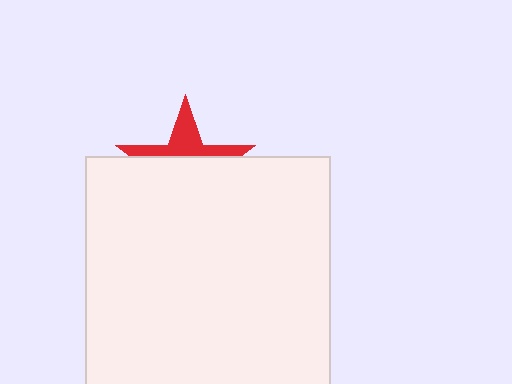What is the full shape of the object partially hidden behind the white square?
The partially hidden object is a red star.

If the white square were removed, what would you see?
You would see the complete red star.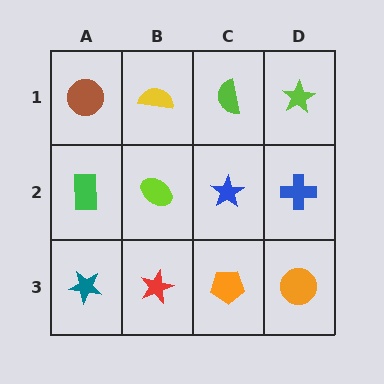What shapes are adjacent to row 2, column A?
A brown circle (row 1, column A), a teal star (row 3, column A), a lime ellipse (row 2, column B).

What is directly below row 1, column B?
A lime ellipse.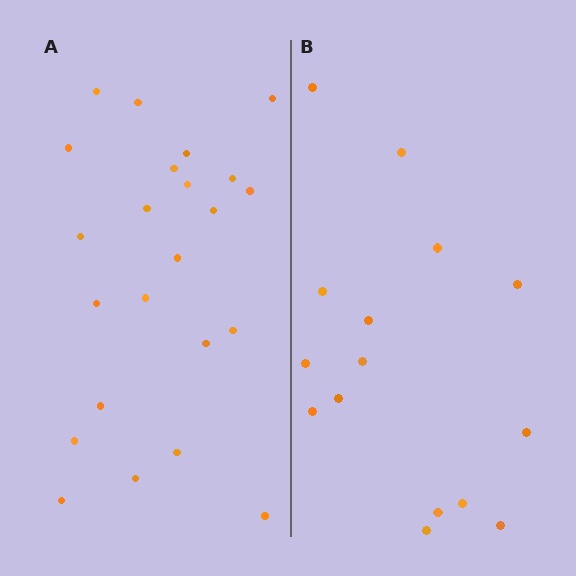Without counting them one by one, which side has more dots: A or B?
Region A (the left region) has more dots.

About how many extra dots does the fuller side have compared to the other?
Region A has roughly 8 or so more dots than region B.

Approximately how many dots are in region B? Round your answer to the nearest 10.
About 20 dots. (The exact count is 15, which rounds to 20.)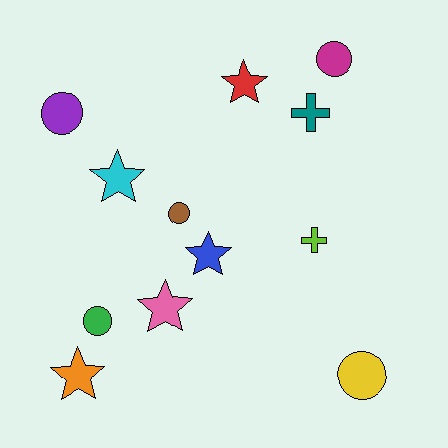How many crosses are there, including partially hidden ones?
There are 2 crosses.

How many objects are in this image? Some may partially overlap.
There are 12 objects.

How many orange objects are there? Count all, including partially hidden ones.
There is 1 orange object.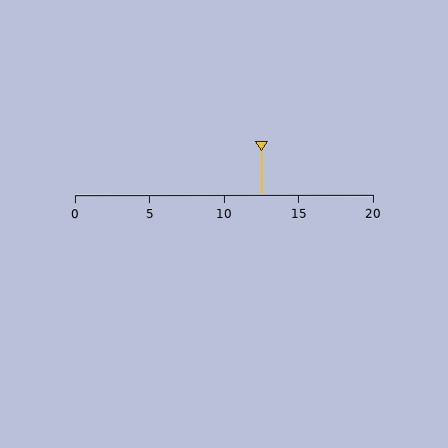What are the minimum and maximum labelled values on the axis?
The axis runs from 0 to 20.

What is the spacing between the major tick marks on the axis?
The major ticks are spaced 5 apart.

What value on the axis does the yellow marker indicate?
The marker indicates approximately 12.5.